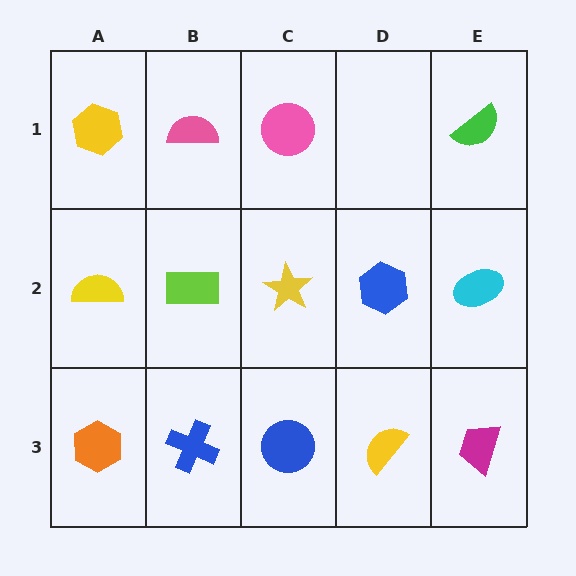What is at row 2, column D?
A blue hexagon.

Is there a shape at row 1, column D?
No, that cell is empty.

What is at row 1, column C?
A pink circle.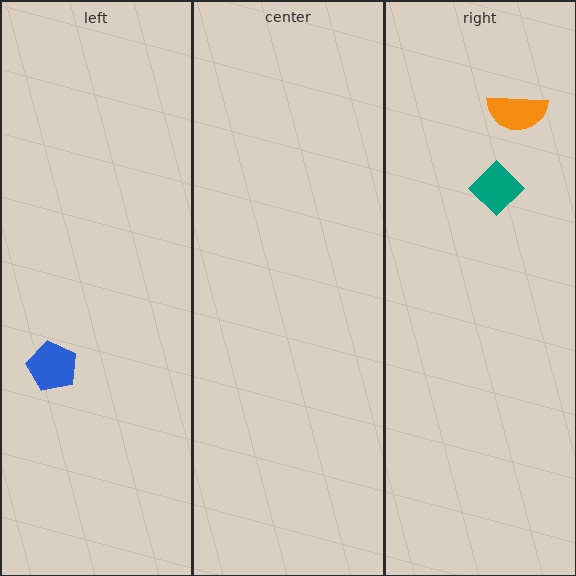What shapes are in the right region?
The teal diamond, the orange semicircle.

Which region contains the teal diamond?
The right region.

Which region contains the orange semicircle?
The right region.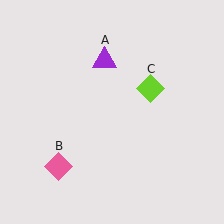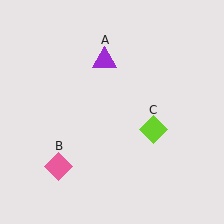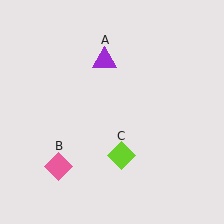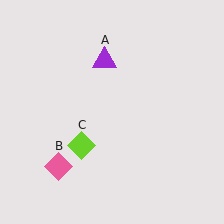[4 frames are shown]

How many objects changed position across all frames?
1 object changed position: lime diamond (object C).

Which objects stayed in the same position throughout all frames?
Purple triangle (object A) and pink diamond (object B) remained stationary.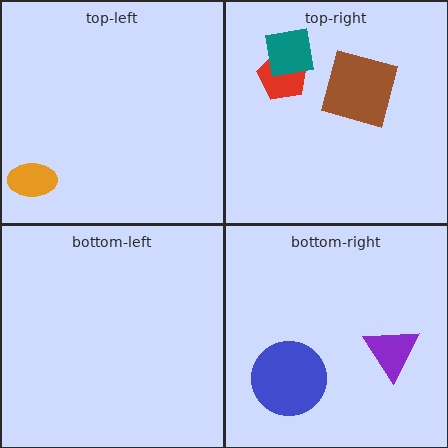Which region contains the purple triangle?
The bottom-right region.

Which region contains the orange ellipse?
The top-left region.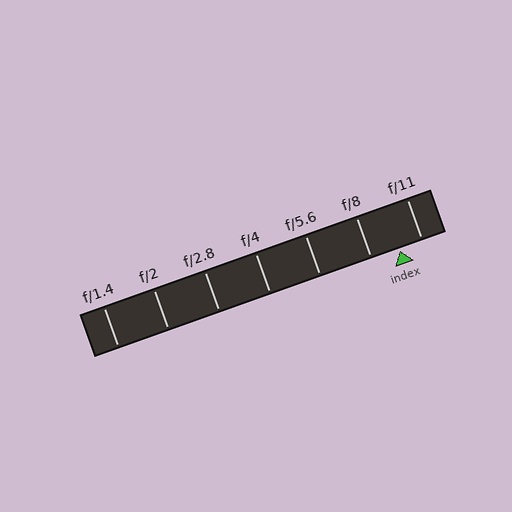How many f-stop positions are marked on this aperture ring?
There are 7 f-stop positions marked.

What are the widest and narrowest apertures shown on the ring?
The widest aperture shown is f/1.4 and the narrowest is f/11.